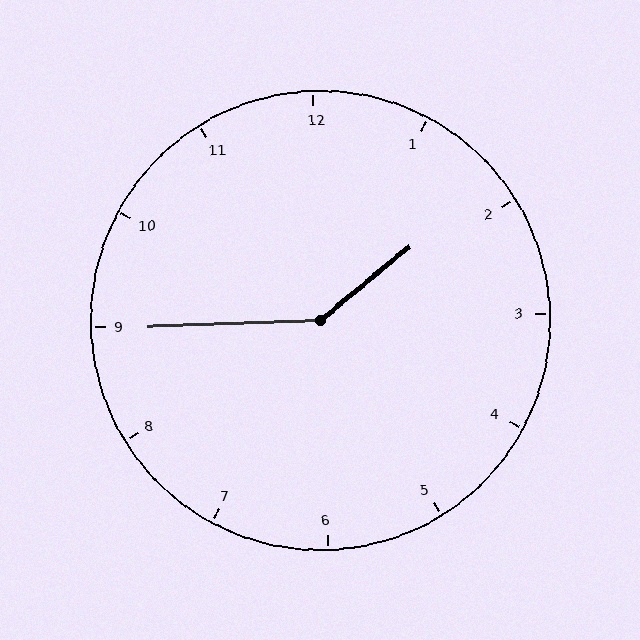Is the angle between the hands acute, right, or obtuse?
It is obtuse.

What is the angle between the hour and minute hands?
Approximately 142 degrees.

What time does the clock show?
1:45.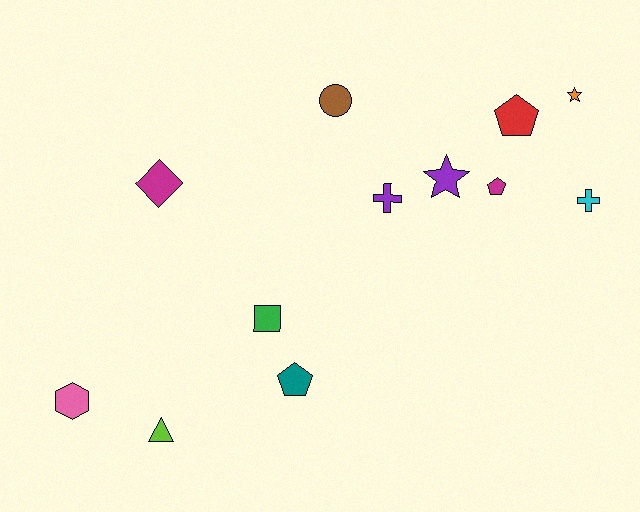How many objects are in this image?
There are 12 objects.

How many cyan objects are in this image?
There is 1 cyan object.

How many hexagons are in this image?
There is 1 hexagon.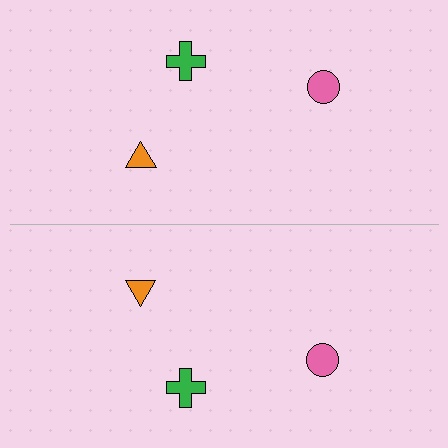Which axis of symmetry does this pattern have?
The pattern has a horizontal axis of symmetry running through the center of the image.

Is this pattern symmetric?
Yes, this pattern has bilateral (reflection) symmetry.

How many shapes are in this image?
There are 6 shapes in this image.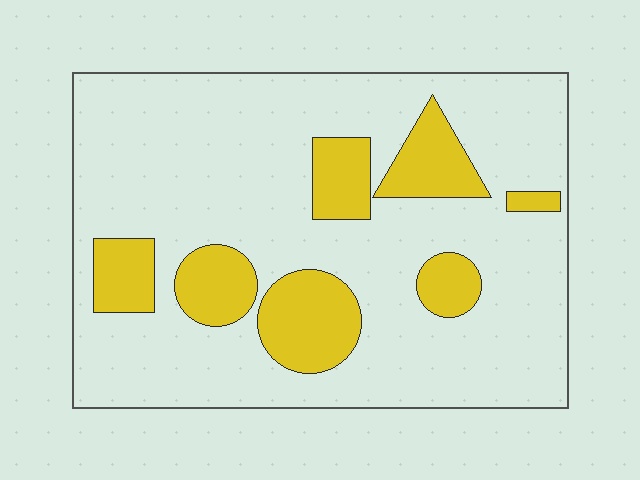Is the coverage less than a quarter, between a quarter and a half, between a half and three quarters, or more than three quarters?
Less than a quarter.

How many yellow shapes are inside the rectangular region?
7.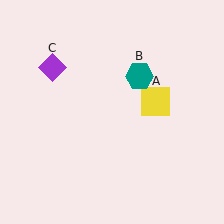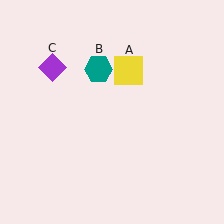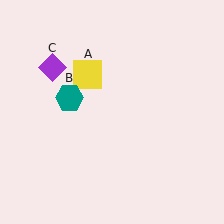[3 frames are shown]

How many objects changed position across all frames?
2 objects changed position: yellow square (object A), teal hexagon (object B).